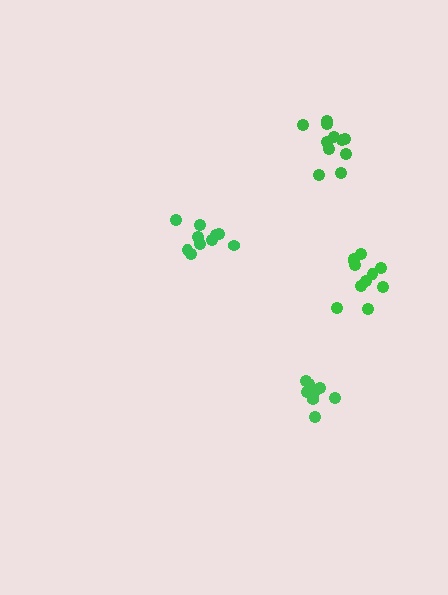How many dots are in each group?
Group 1: 10 dots, Group 2: 11 dots, Group 3: 11 dots, Group 4: 8 dots (40 total).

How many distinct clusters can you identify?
There are 4 distinct clusters.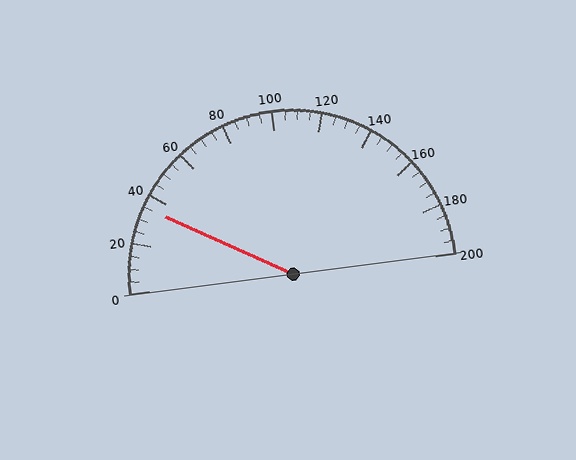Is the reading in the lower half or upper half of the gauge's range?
The reading is in the lower half of the range (0 to 200).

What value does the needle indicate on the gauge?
The needle indicates approximately 35.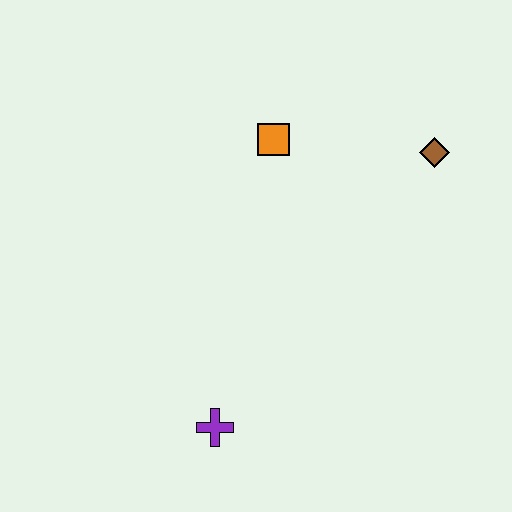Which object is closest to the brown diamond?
The orange square is closest to the brown diamond.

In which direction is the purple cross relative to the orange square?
The purple cross is below the orange square.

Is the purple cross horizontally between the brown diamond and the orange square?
No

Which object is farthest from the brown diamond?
The purple cross is farthest from the brown diamond.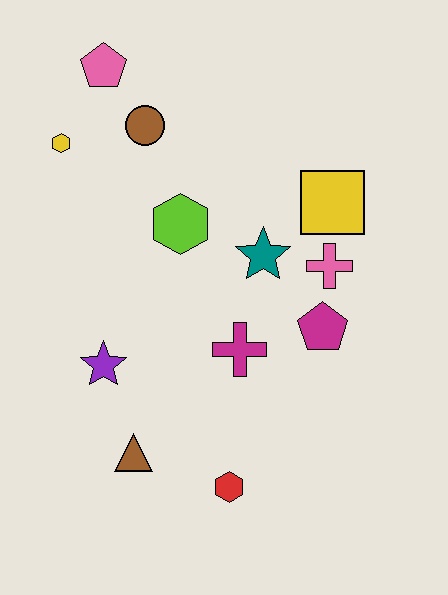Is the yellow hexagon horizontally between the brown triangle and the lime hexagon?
No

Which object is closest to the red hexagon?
The brown triangle is closest to the red hexagon.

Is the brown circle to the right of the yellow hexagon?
Yes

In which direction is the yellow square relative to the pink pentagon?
The yellow square is to the right of the pink pentagon.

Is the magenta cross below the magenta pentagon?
Yes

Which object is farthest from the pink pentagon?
The red hexagon is farthest from the pink pentagon.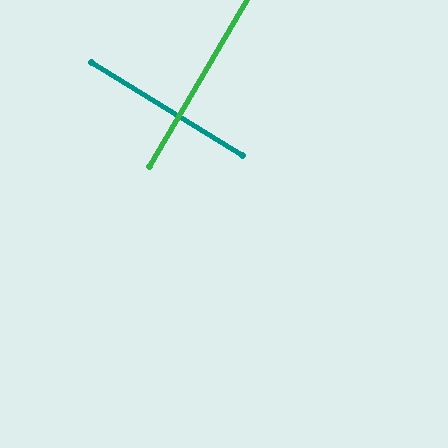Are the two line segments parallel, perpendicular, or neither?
Perpendicular — they meet at approximately 89°.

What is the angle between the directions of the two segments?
Approximately 89 degrees.